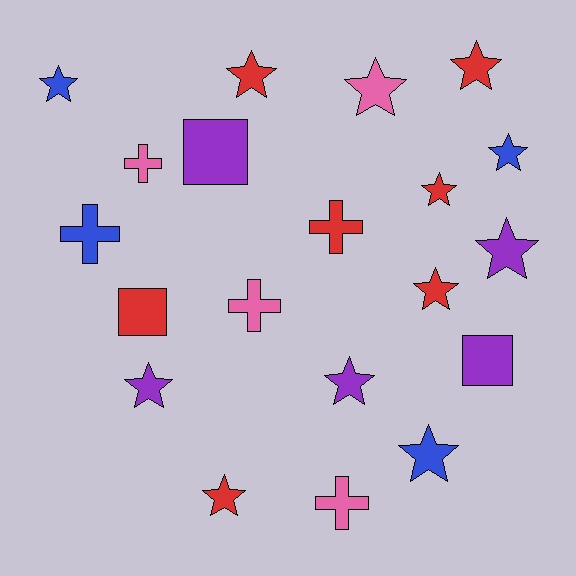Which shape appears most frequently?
Star, with 12 objects.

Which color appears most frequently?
Red, with 7 objects.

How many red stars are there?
There are 5 red stars.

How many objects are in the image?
There are 20 objects.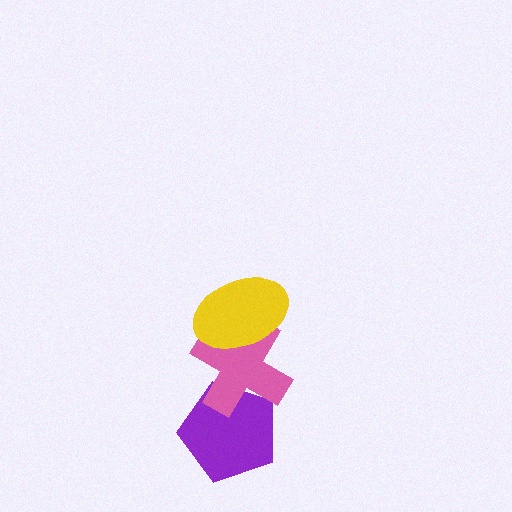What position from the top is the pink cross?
The pink cross is 2nd from the top.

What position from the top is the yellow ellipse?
The yellow ellipse is 1st from the top.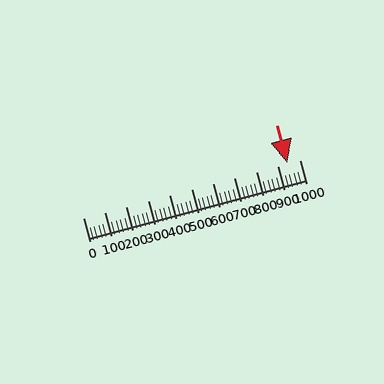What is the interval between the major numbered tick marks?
The major tick marks are spaced 100 units apart.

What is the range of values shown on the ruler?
The ruler shows values from 0 to 1000.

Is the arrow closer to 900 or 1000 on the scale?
The arrow is closer to 900.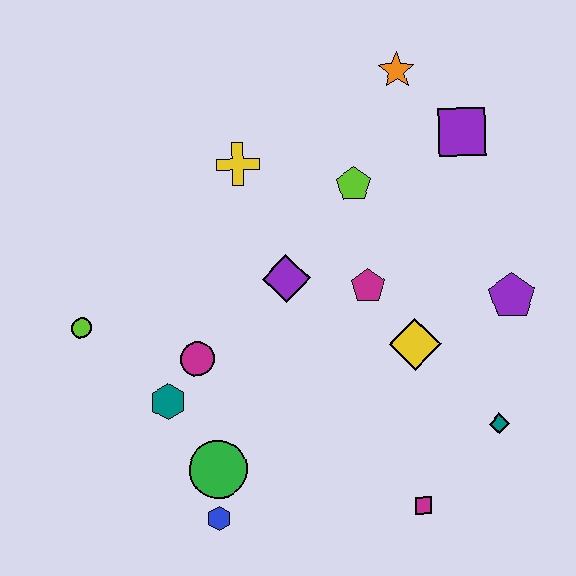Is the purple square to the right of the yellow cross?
Yes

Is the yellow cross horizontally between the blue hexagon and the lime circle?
No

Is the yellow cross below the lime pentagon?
No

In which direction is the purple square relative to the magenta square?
The purple square is above the magenta square.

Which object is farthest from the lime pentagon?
The blue hexagon is farthest from the lime pentagon.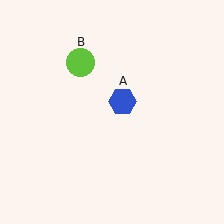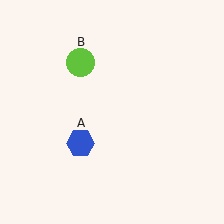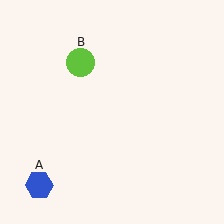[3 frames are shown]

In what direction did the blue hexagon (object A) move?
The blue hexagon (object A) moved down and to the left.